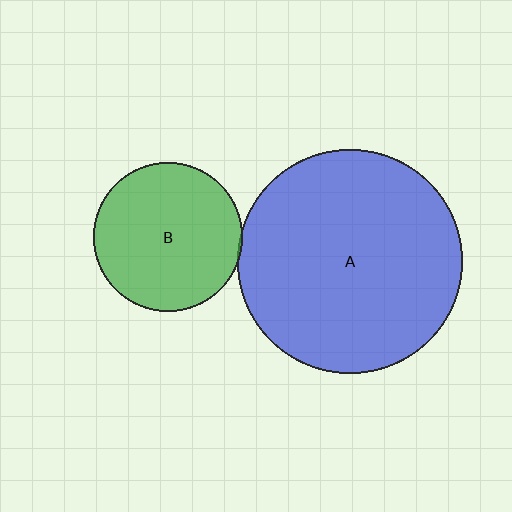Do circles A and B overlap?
Yes.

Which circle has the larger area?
Circle A (blue).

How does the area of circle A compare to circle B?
Approximately 2.3 times.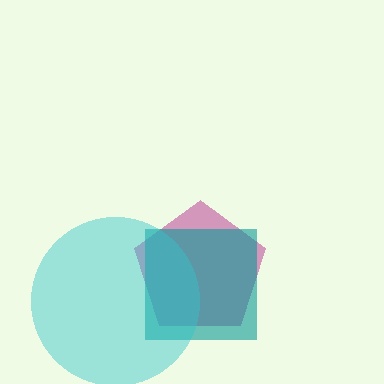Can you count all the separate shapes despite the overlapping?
Yes, there are 3 separate shapes.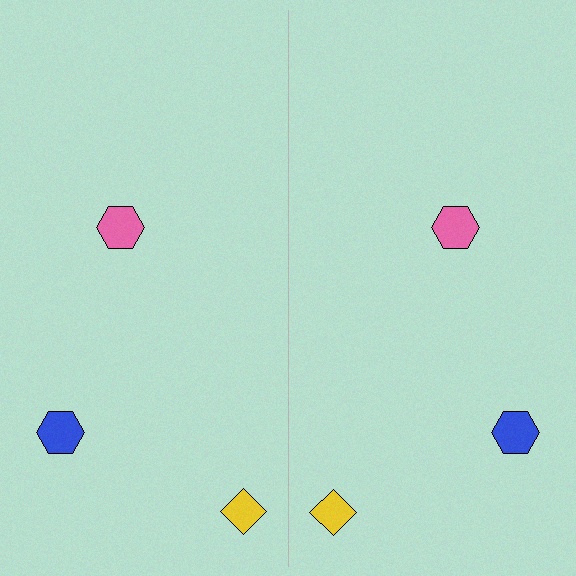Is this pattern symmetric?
Yes, this pattern has bilateral (reflection) symmetry.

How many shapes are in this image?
There are 6 shapes in this image.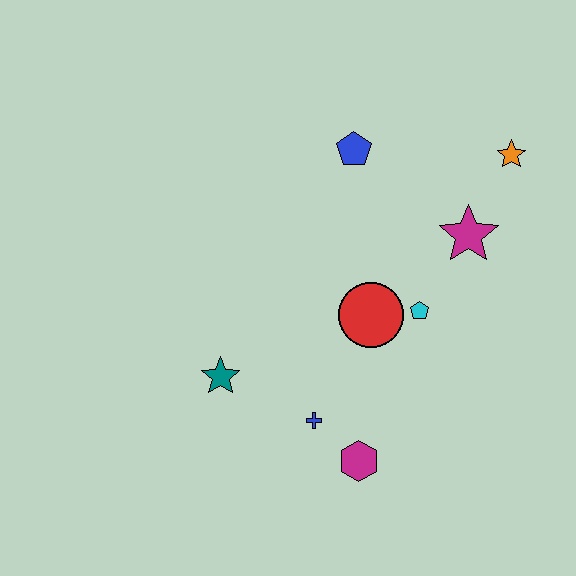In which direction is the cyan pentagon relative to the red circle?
The cyan pentagon is to the right of the red circle.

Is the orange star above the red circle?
Yes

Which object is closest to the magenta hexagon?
The blue cross is closest to the magenta hexagon.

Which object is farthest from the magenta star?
The teal star is farthest from the magenta star.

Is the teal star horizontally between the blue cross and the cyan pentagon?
No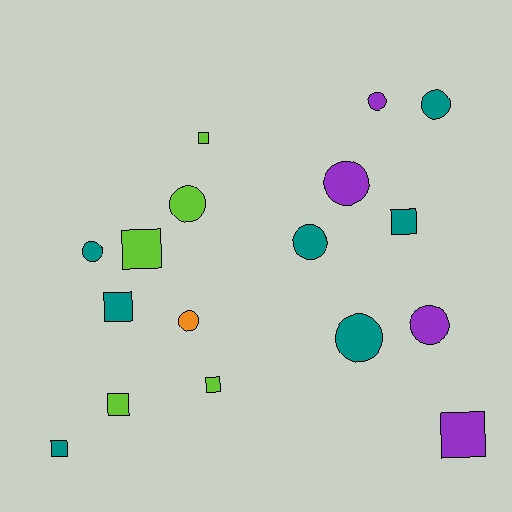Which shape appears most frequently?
Circle, with 9 objects.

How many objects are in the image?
There are 17 objects.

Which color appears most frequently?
Teal, with 7 objects.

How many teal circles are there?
There are 4 teal circles.